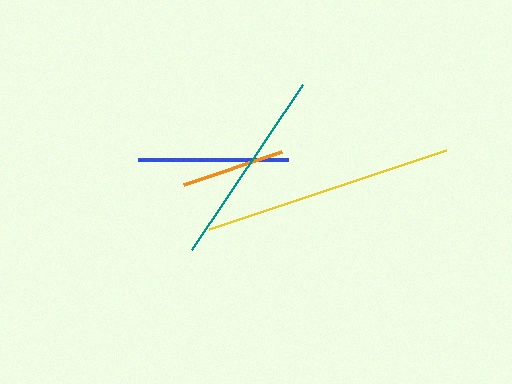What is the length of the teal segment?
The teal segment is approximately 199 pixels long.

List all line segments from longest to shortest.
From longest to shortest: yellow, teal, blue, orange.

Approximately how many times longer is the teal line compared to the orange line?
The teal line is approximately 1.9 times the length of the orange line.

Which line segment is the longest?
The yellow line is the longest at approximately 249 pixels.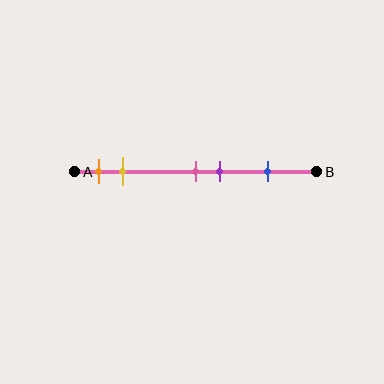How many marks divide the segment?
There are 5 marks dividing the segment.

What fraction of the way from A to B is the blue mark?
The blue mark is approximately 80% (0.8) of the way from A to B.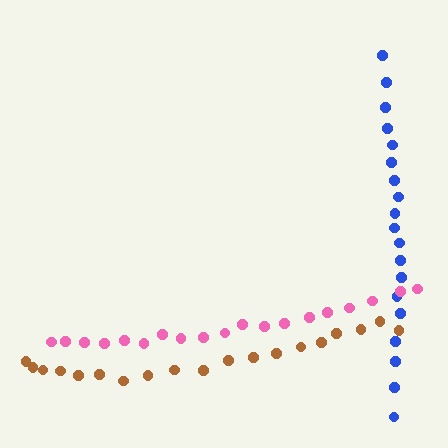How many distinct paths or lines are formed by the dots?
There are 3 distinct paths.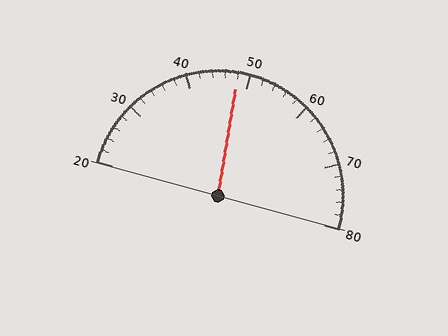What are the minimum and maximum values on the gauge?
The gauge ranges from 20 to 80.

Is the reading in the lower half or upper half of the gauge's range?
The reading is in the lower half of the range (20 to 80).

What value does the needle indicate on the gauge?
The needle indicates approximately 48.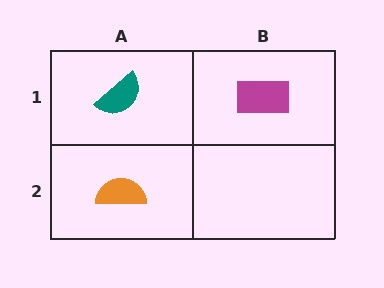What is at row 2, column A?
An orange semicircle.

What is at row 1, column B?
A magenta rectangle.